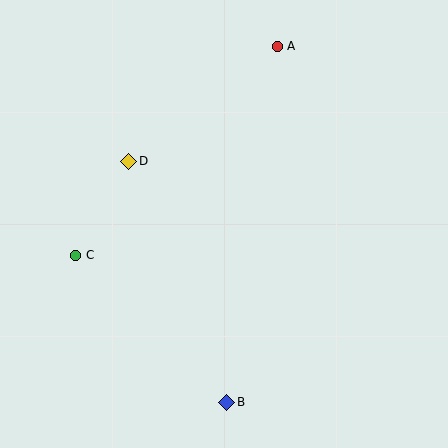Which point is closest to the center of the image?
Point D at (129, 161) is closest to the center.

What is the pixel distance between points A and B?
The distance between A and B is 360 pixels.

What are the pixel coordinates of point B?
Point B is at (227, 402).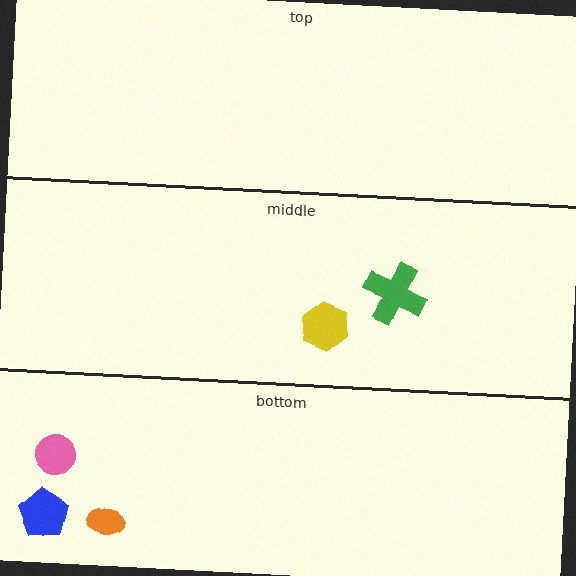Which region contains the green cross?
The middle region.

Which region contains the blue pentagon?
The bottom region.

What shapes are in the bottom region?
The orange ellipse, the blue pentagon, the pink circle.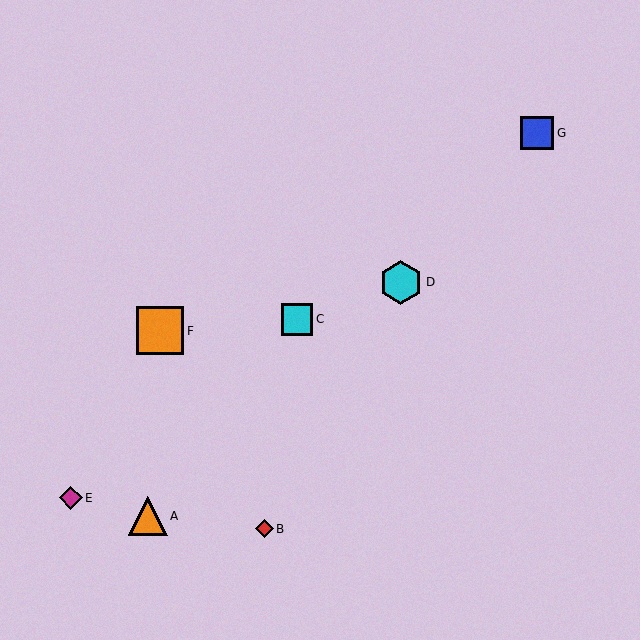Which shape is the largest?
The orange square (labeled F) is the largest.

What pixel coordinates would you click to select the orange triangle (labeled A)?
Click at (148, 516) to select the orange triangle A.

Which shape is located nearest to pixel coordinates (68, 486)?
The magenta diamond (labeled E) at (71, 498) is nearest to that location.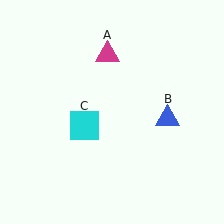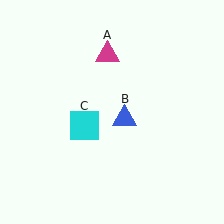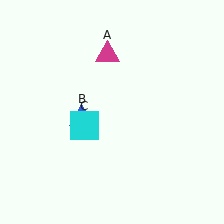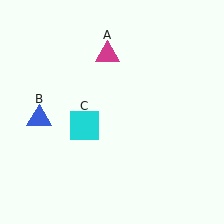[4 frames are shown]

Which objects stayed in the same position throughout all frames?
Magenta triangle (object A) and cyan square (object C) remained stationary.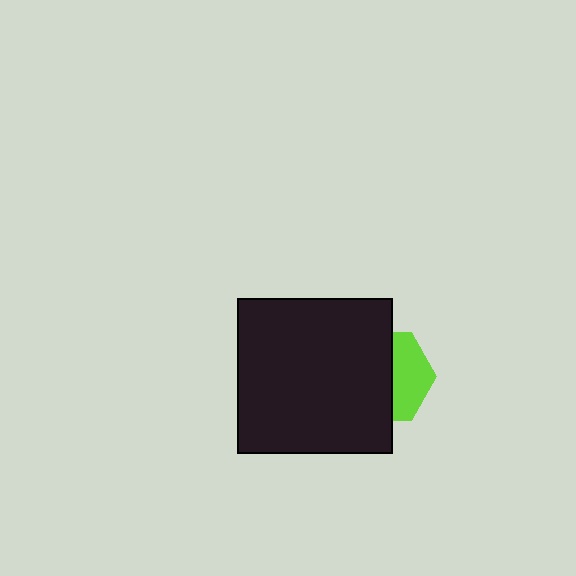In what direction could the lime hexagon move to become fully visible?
The lime hexagon could move right. That would shift it out from behind the black square entirely.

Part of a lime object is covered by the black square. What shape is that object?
It is a hexagon.